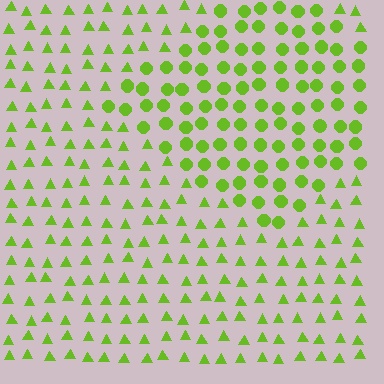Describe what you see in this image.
The image is filled with small lime elements arranged in a uniform grid. A diamond-shaped region contains circles, while the surrounding area contains triangles. The boundary is defined purely by the change in element shape.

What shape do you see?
I see a diamond.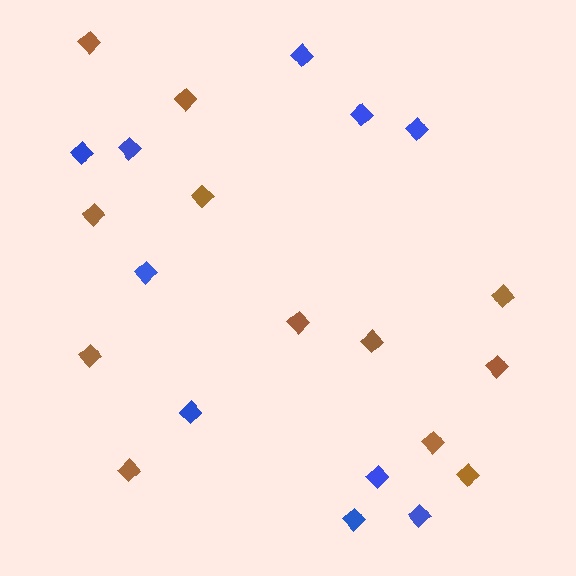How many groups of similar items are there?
There are 2 groups: one group of blue diamonds (10) and one group of brown diamonds (12).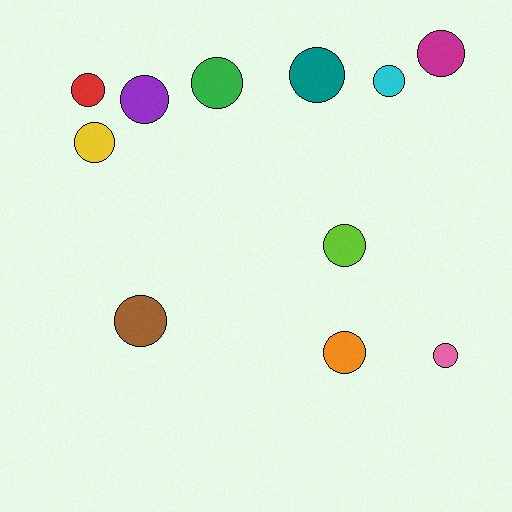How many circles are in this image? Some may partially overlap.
There are 11 circles.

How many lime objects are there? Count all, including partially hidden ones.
There is 1 lime object.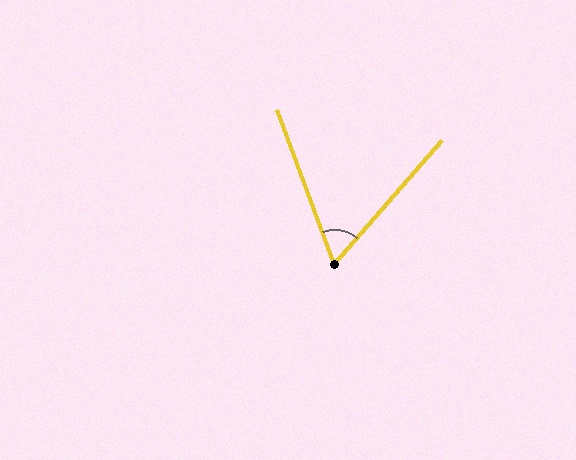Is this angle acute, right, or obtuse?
It is acute.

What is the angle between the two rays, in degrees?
Approximately 61 degrees.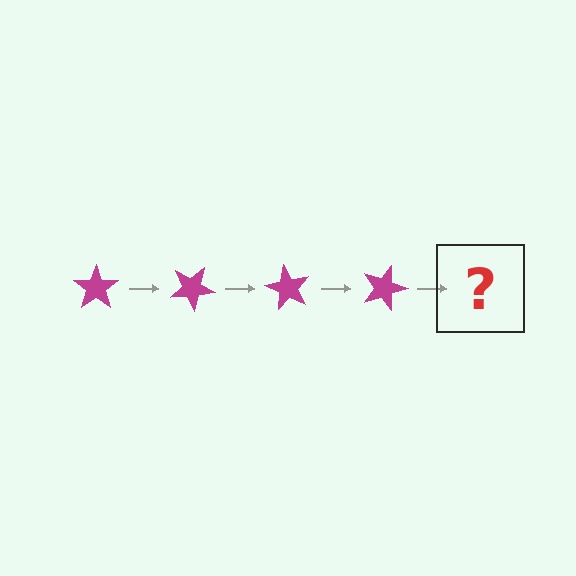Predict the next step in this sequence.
The next step is a magenta star rotated 120 degrees.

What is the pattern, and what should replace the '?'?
The pattern is that the star rotates 30 degrees each step. The '?' should be a magenta star rotated 120 degrees.